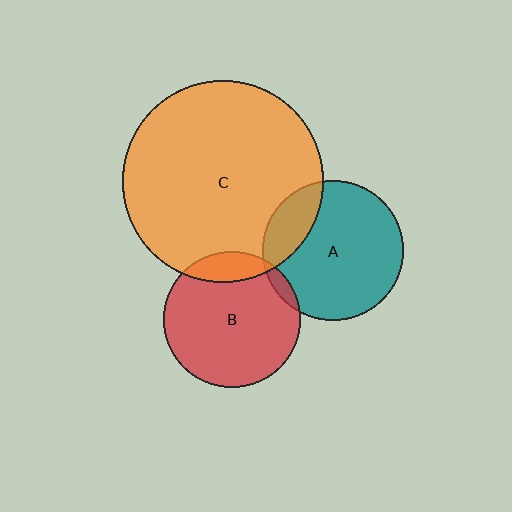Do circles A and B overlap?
Yes.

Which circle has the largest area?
Circle C (orange).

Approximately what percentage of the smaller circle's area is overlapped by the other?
Approximately 5%.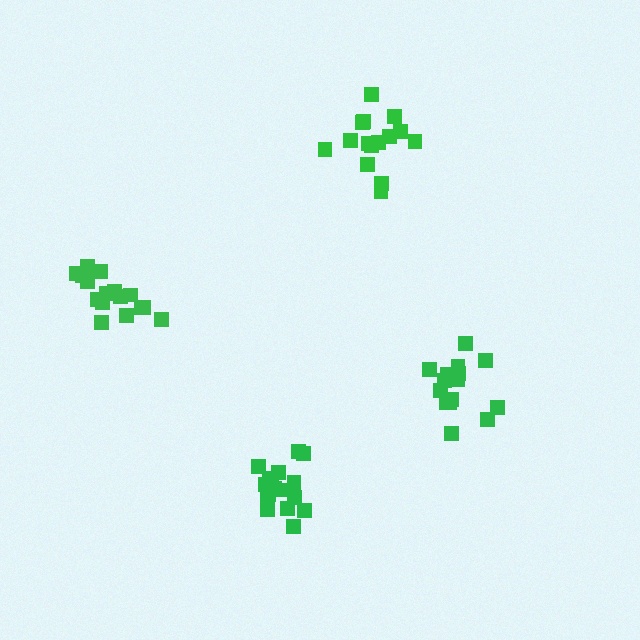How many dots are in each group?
Group 1: 16 dots, Group 2: 15 dots, Group 3: 15 dots, Group 4: 19 dots (65 total).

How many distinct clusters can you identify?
There are 4 distinct clusters.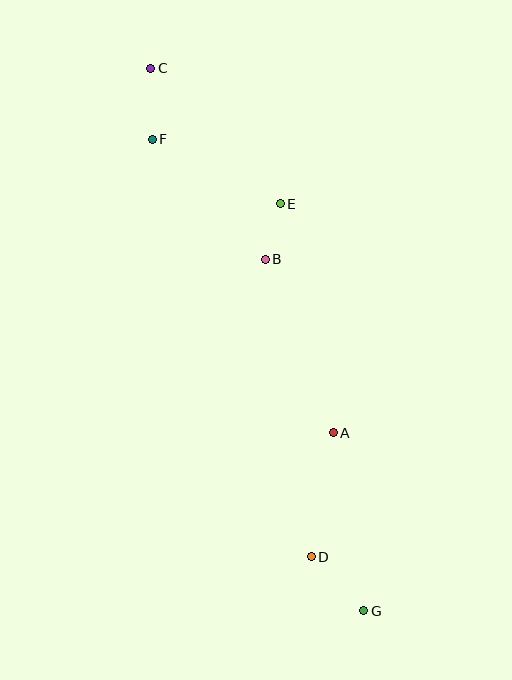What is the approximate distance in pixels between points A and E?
The distance between A and E is approximately 235 pixels.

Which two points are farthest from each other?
Points C and G are farthest from each other.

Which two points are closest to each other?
Points B and E are closest to each other.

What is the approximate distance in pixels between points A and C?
The distance between A and C is approximately 408 pixels.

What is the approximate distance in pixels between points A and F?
The distance between A and F is approximately 345 pixels.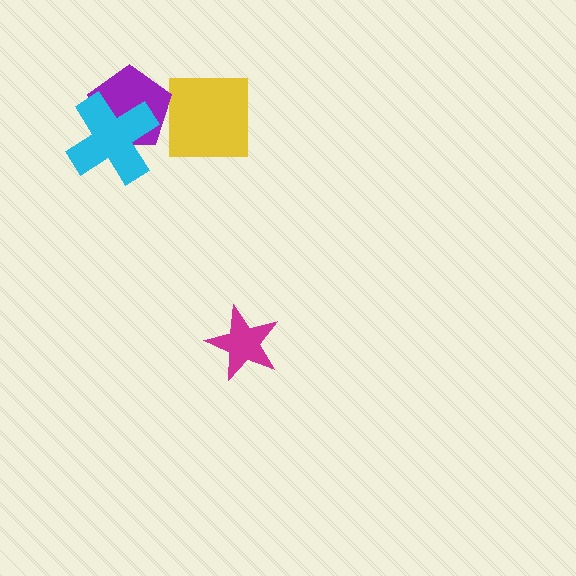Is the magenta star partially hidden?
No, no other shape covers it.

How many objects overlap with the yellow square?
0 objects overlap with the yellow square.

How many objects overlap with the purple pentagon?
1 object overlaps with the purple pentagon.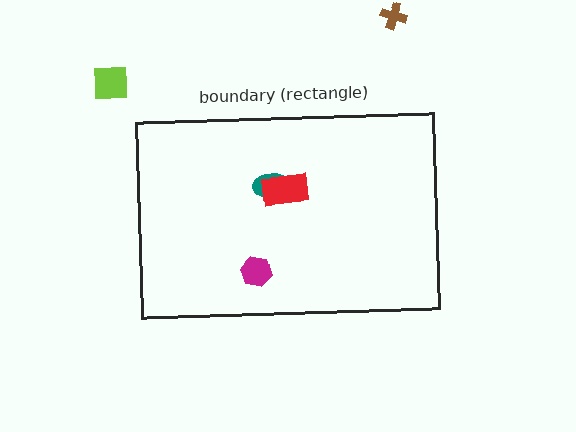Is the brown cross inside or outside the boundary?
Outside.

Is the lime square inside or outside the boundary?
Outside.